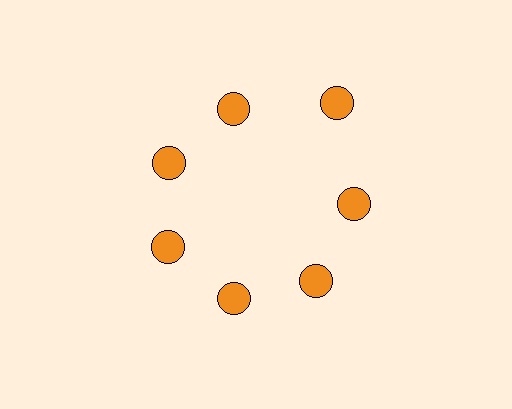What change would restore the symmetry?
The symmetry would be restored by moving it inward, back onto the ring so that all 7 circles sit at equal angles and equal distance from the center.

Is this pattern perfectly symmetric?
No. The 7 orange circles are arranged in a ring, but one element near the 1 o'clock position is pushed outward from the center, breaking the 7-fold rotational symmetry.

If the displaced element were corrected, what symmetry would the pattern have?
It would have 7-fold rotational symmetry — the pattern would map onto itself every 51 degrees.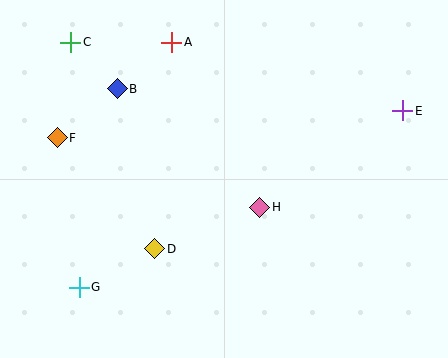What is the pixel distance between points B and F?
The distance between B and F is 77 pixels.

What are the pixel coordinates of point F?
Point F is at (57, 138).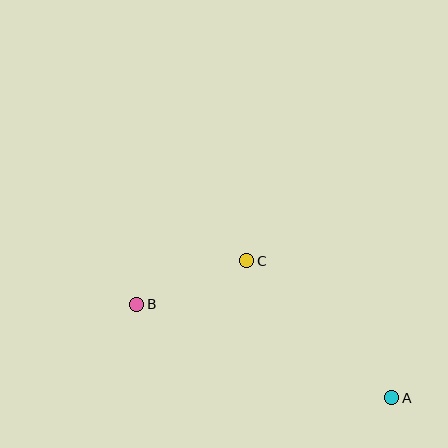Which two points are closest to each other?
Points B and C are closest to each other.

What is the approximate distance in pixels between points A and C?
The distance between A and C is approximately 199 pixels.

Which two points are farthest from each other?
Points A and B are farthest from each other.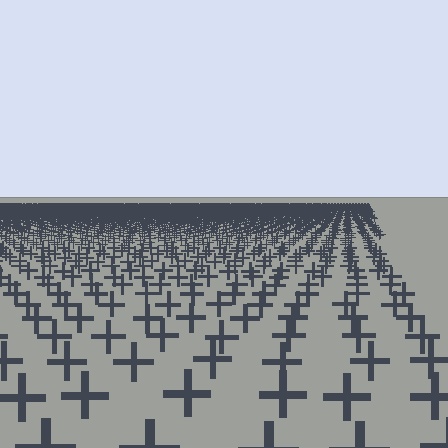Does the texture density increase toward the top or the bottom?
Density increases toward the top.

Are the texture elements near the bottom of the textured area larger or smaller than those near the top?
Larger. Near the bottom, elements are closer to the viewer and appear at a bigger on-screen size.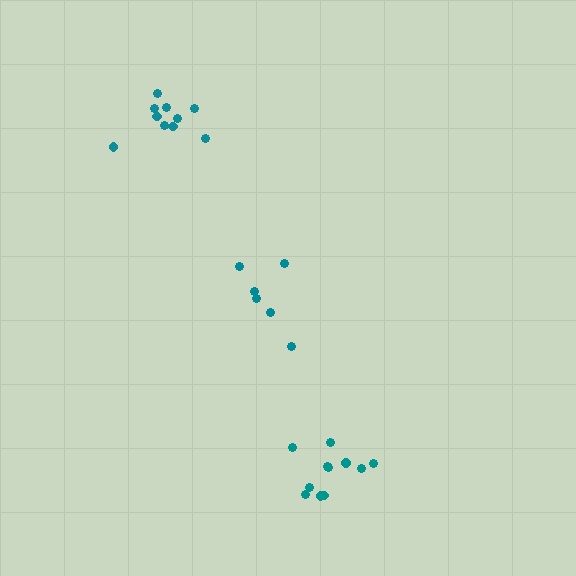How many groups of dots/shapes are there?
There are 3 groups.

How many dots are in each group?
Group 1: 10 dots, Group 2: 6 dots, Group 3: 11 dots (27 total).